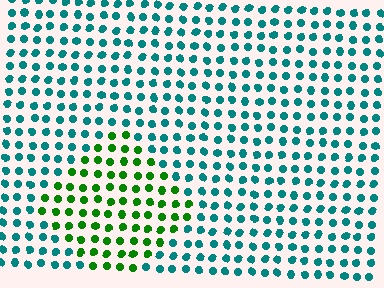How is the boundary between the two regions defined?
The boundary is defined purely by a slight shift in hue (about 59 degrees). Spacing, size, and orientation are identical on both sides.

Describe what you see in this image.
The image is filled with small teal elements in a uniform arrangement. A diamond-shaped region is visible where the elements are tinted to a slightly different hue, forming a subtle color boundary.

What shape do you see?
I see a diamond.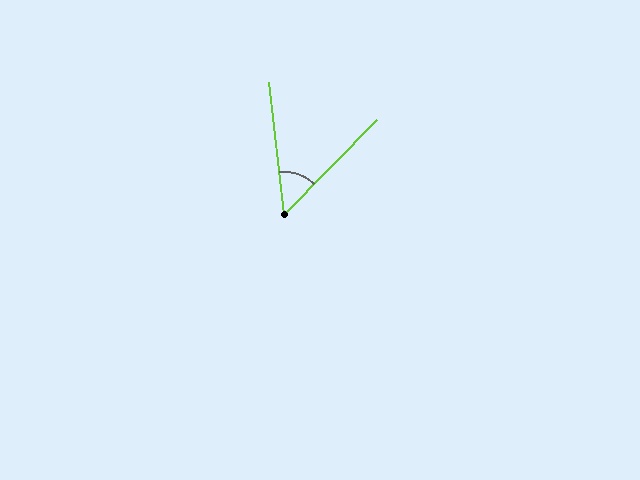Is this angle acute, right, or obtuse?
It is acute.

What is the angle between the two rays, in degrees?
Approximately 51 degrees.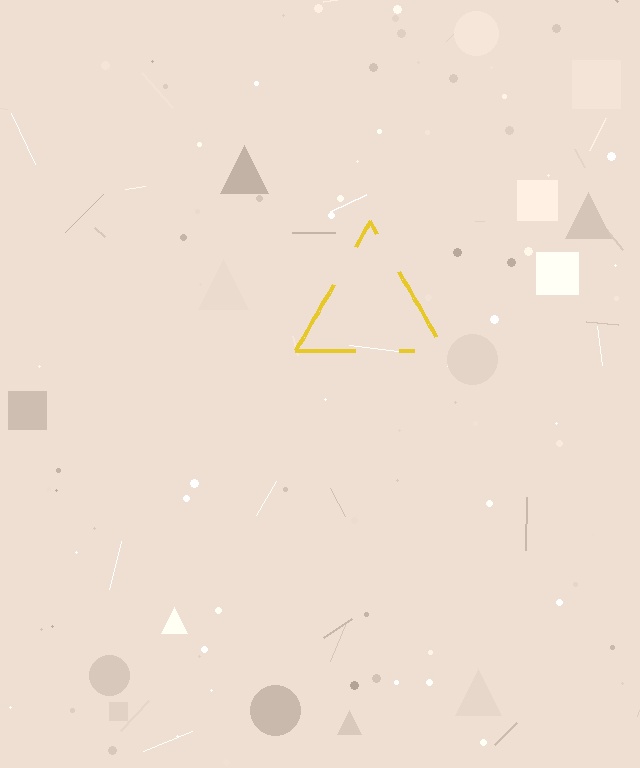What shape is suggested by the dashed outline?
The dashed outline suggests a triangle.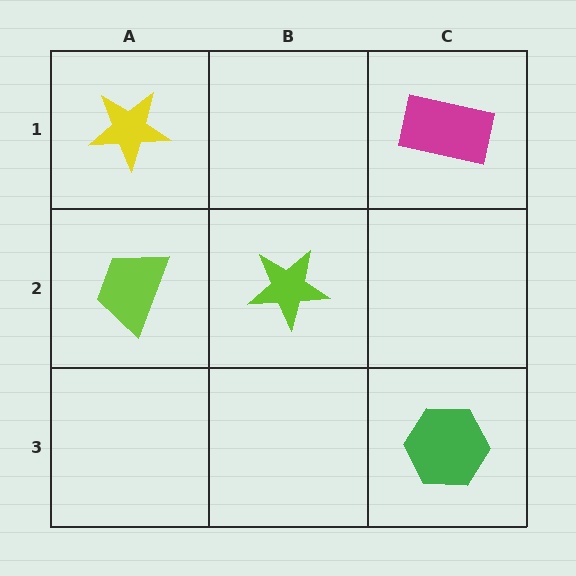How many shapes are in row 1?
2 shapes.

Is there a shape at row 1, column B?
No, that cell is empty.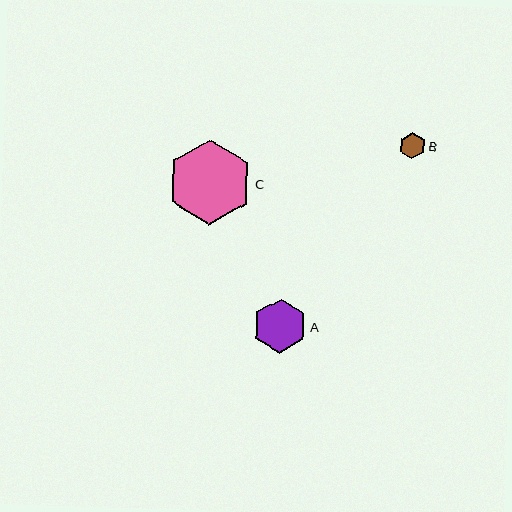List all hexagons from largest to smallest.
From largest to smallest: C, A, B.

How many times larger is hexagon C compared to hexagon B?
Hexagon C is approximately 3.3 times the size of hexagon B.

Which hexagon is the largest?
Hexagon C is the largest with a size of approximately 85 pixels.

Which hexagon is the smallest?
Hexagon B is the smallest with a size of approximately 26 pixels.